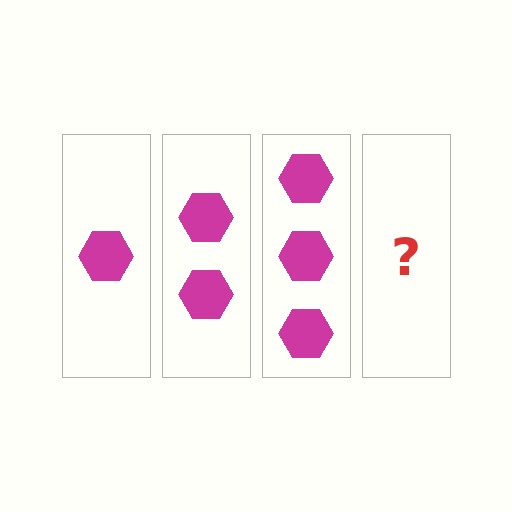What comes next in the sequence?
The next element should be 4 hexagons.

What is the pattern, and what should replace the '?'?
The pattern is that each step adds one more hexagon. The '?' should be 4 hexagons.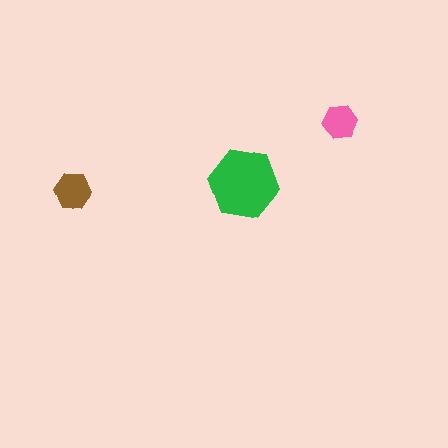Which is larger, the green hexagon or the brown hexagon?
The green one.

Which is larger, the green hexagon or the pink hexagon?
The green one.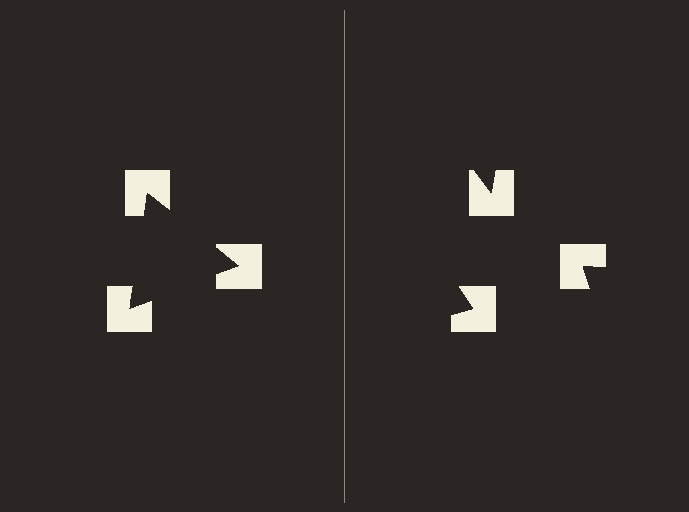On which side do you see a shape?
An illusory triangle appears on the left side. On the right side the wedge cuts are rotated, so no coherent shape forms.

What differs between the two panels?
The notched squares are positioned identically on both sides; only the wedge orientations differ. On the left they align to a triangle; on the right they are misaligned.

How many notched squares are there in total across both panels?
6 — 3 on each side.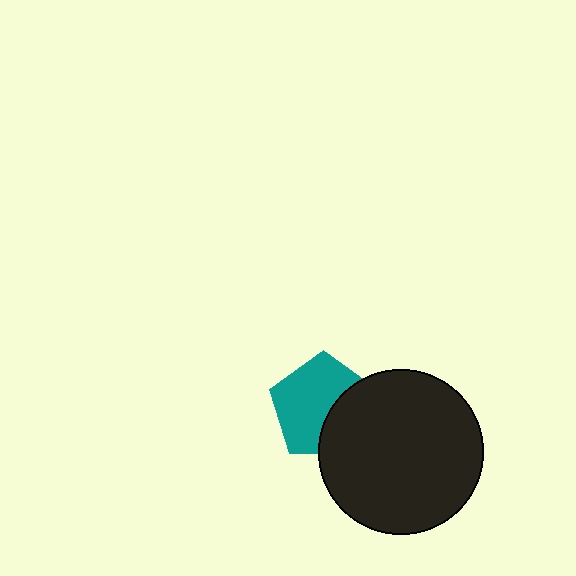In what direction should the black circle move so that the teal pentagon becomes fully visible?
The black circle should move right. That is the shortest direction to clear the overlap and leave the teal pentagon fully visible.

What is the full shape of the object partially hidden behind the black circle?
The partially hidden object is a teal pentagon.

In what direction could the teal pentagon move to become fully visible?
The teal pentagon could move left. That would shift it out from behind the black circle entirely.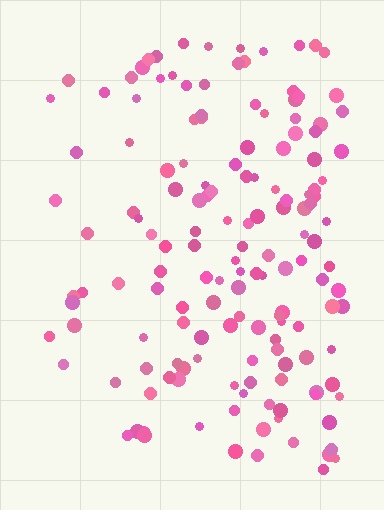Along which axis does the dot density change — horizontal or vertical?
Horizontal.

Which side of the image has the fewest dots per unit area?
The left.